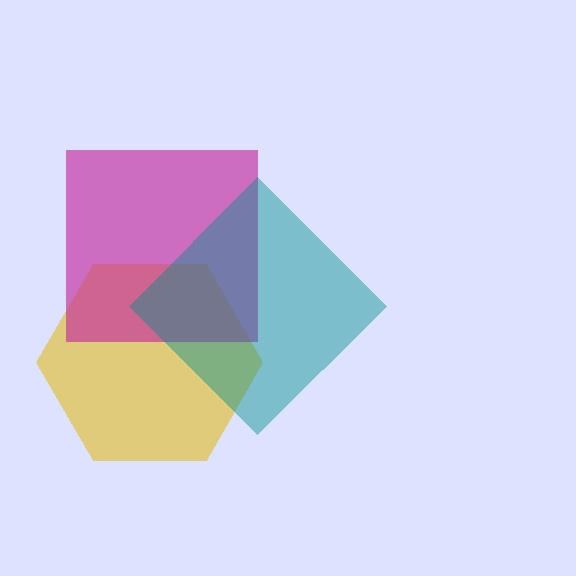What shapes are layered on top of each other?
The layered shapes are: a yellow hexagon, a magenta square, a teal diamond.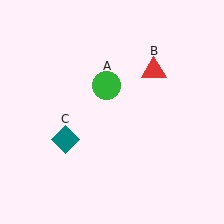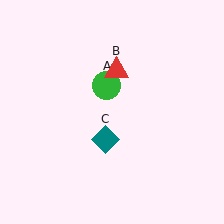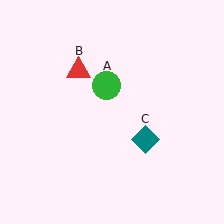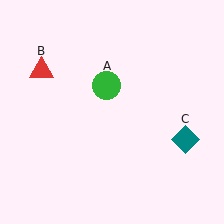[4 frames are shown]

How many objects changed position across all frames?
2 objects changed position: red triangle (object B), teal diamond (object C).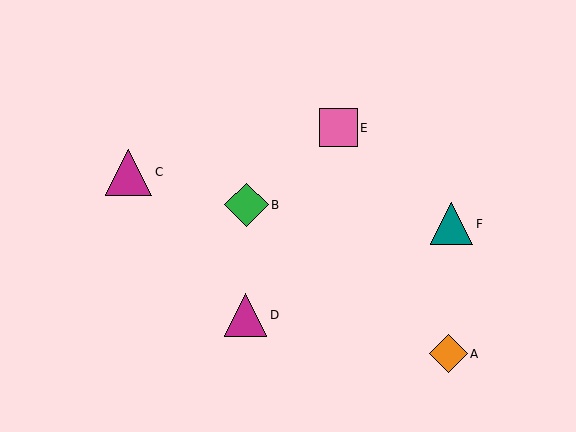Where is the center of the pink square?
The center of the pink square is at (338, 128).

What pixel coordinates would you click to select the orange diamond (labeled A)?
Click at (448, 354) to select the orange diamond A.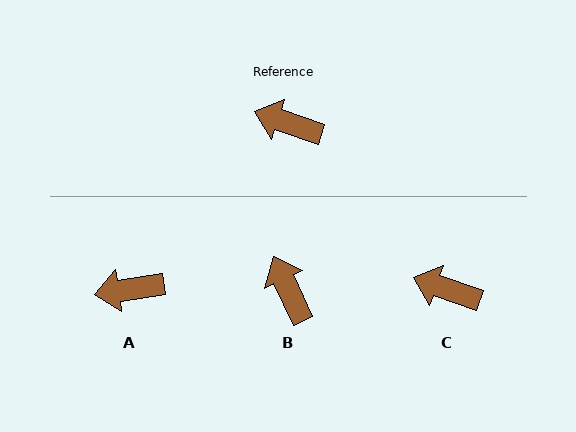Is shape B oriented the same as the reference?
No, it is off by about 47 degrees.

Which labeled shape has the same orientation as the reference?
C.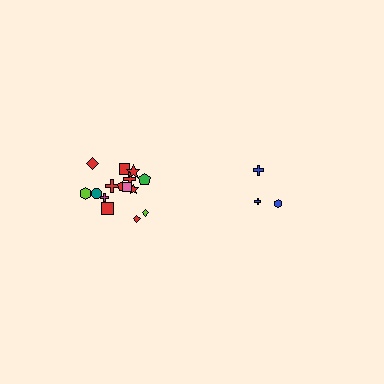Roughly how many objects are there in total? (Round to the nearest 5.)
Roughly 20 objects in total.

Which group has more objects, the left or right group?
The left group.